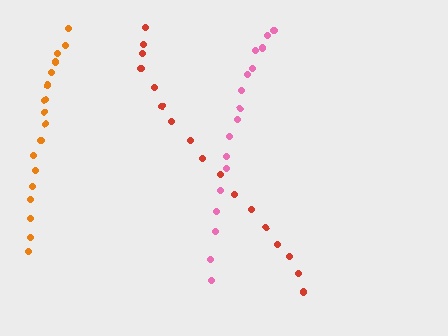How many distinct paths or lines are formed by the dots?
There are 3 distinct paths.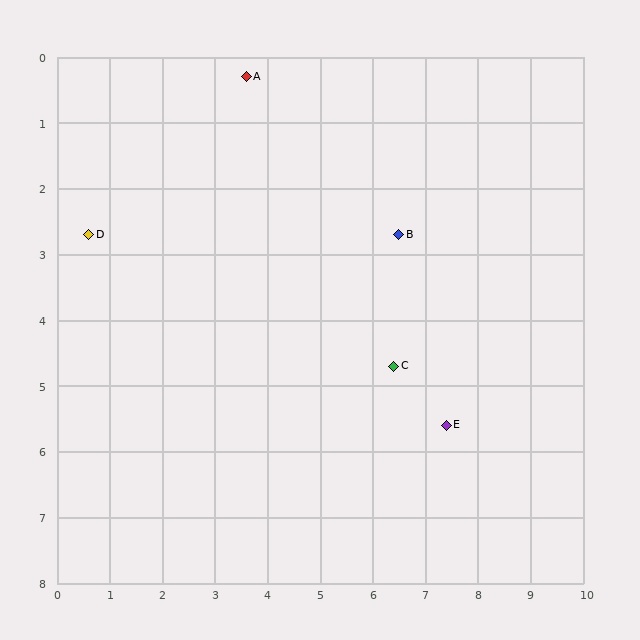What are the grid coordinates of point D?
Point D is at approximately (0.6, 2.7).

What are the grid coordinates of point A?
Point A is at approximately (3.6, 0.3).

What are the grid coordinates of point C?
Point C is at approximately (6.4, 4.7).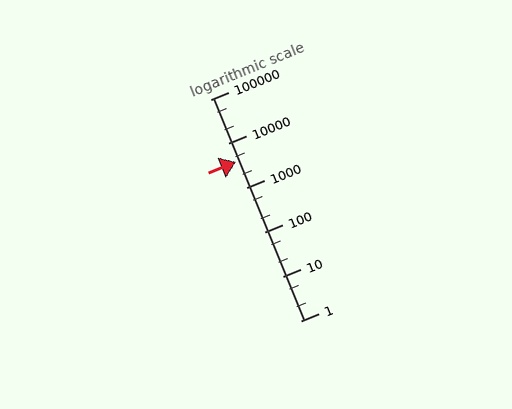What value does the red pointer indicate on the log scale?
The pointer indicates approximately 3800.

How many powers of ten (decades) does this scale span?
The scale spans 5 decades, from 1 to 100000.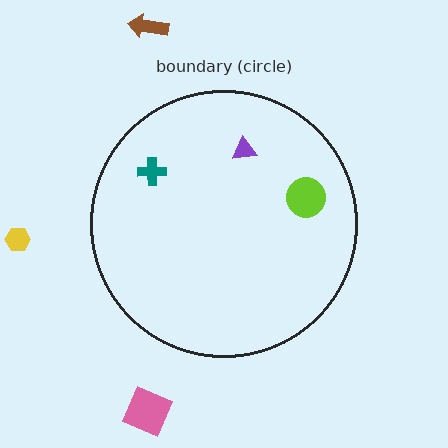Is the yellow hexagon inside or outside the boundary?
Outside.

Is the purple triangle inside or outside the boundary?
Inside.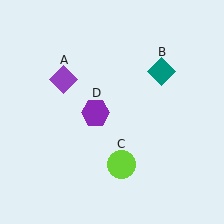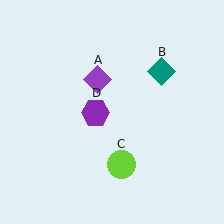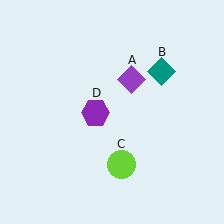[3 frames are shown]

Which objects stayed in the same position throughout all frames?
Teal diamond (object B) and lime circle (object C) and purple hexagon (object D) remained stationary.